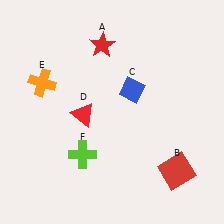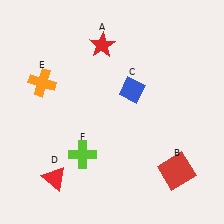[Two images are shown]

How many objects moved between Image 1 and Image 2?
1 object moved between the two images.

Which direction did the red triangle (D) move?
The red triangle (D) moved down.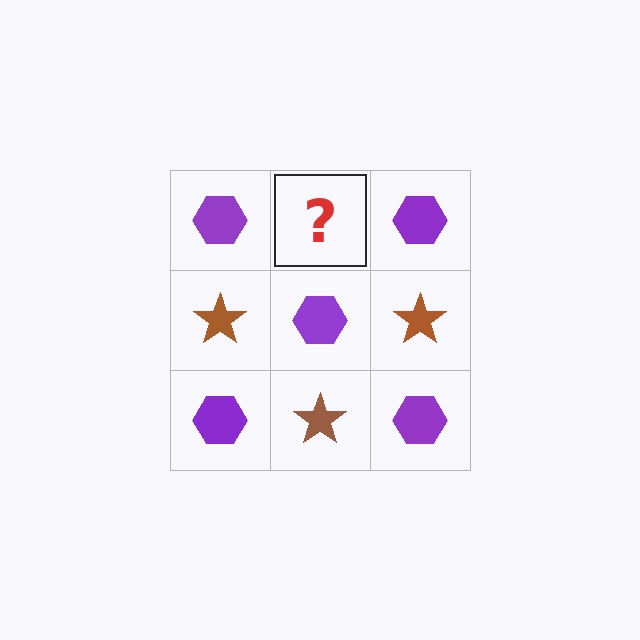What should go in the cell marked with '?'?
The missing cell should contain a brown star.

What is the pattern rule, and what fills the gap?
The rule is that it alternates purple hexagon and brown star in a checkerboard pattern. The gap should be filled with a brown star.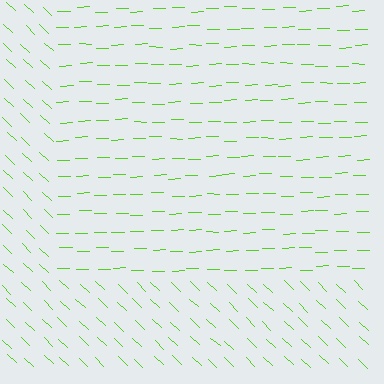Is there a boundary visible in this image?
Yes, there is a texture boundary formed by a change in line orientation.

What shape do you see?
I see a rectangle.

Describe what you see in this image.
The image is filled with small lime line segments. A rectangle region in the image has lines oriented differently from the surrounding lines, creating a visible texture boundary.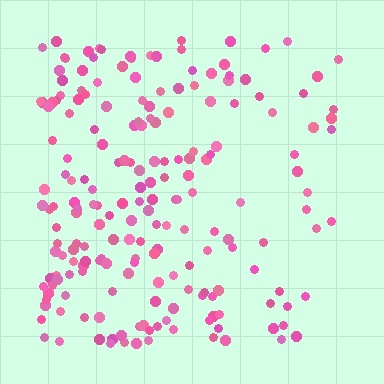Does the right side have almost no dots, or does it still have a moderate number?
Still a moderate number, just noticeably fewer than the left.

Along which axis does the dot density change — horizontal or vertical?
Horizontal.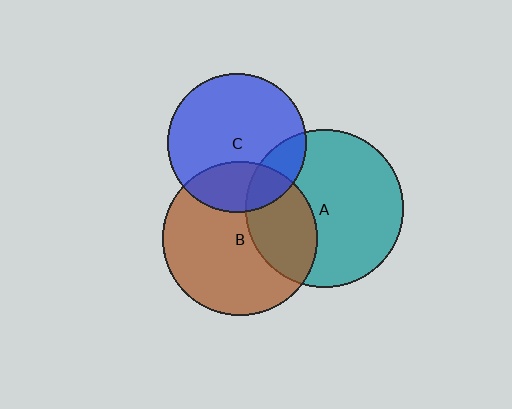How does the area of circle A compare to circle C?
Approximately 1.3 times.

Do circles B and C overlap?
Yes.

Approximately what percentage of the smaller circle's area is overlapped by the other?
Approximately 25%.